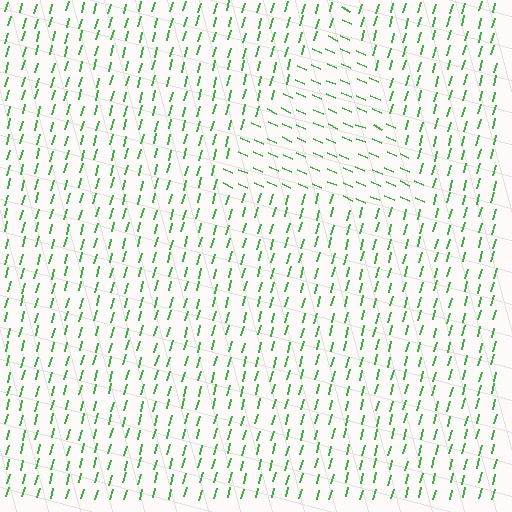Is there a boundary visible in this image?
Yes, there is a texture boundary formed by a change in line orientation.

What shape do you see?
I see a triangle.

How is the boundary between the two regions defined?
The boundary is defined purely by a change in line orientation (approximately 81 degrees difference). All lines are the same color and thickness.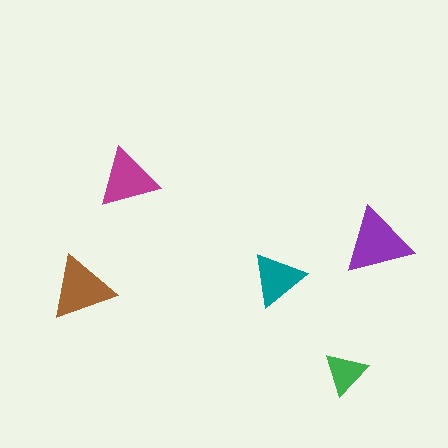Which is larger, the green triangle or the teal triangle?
The teal one.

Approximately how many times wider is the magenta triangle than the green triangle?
About 1.5 times wider.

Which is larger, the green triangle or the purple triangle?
The purple one.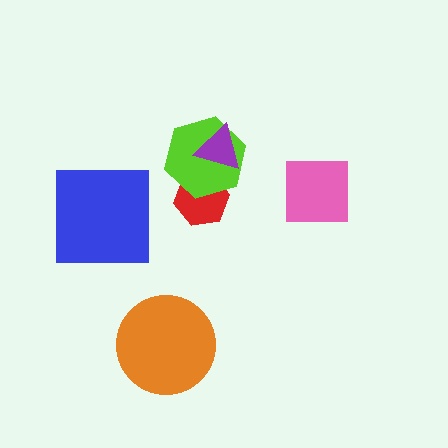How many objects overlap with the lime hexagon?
2 objects overlap with the lime hexagon.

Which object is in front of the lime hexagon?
The purple triangle is in front of the lime hexagon.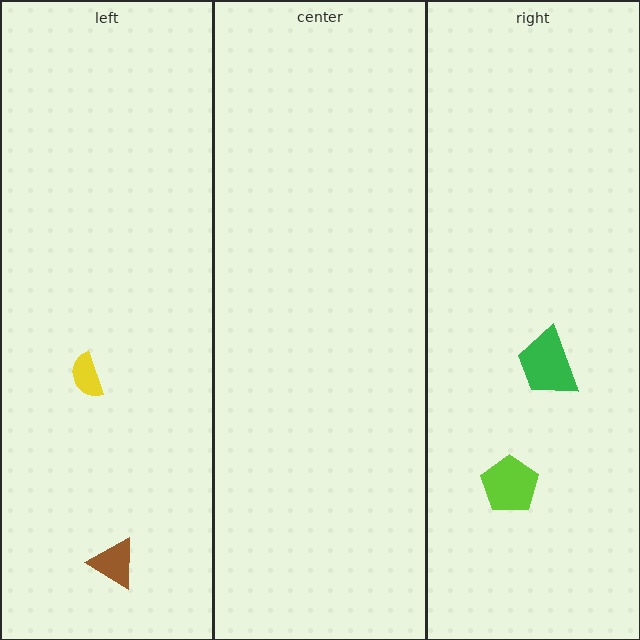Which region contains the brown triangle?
The left region.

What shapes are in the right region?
The green trapezoid, the lime pentagon.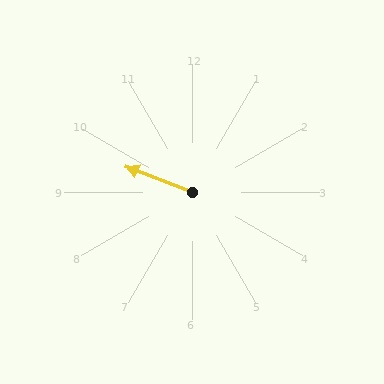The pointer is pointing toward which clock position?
Roughly 10 o'clock.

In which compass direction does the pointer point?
West.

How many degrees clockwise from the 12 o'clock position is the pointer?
Approximately 291 degrees.